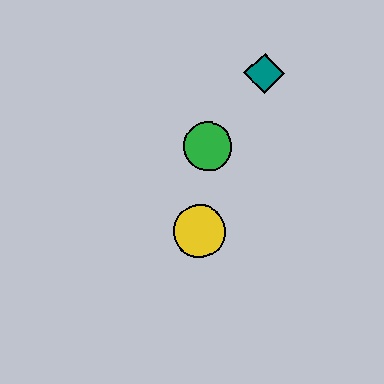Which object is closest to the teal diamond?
The green circle is closest to the teal diamond.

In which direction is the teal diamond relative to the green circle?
The teal diamond is above the green circle.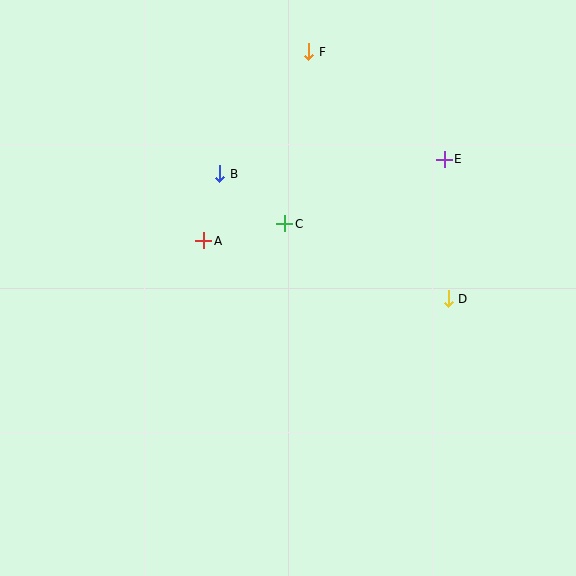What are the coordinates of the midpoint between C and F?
The midpoint between C and F is at (297, 138).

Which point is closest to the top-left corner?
Point B is closest to the top-left corner.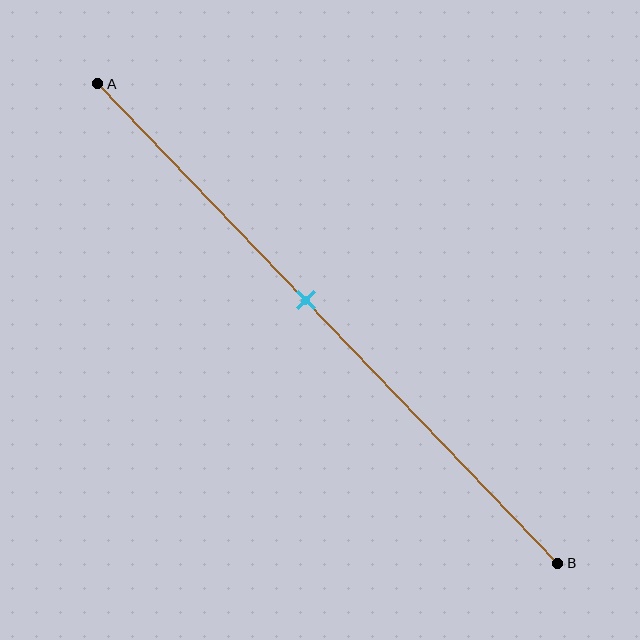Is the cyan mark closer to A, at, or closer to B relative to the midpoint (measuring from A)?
The cyan mark is closer to point A than the midpoint of segment AB.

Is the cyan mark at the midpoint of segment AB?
No, the mark is at about 45% from A, not at the 50% midpoint.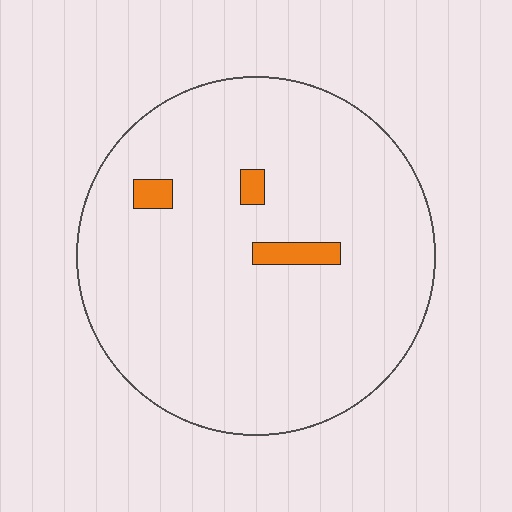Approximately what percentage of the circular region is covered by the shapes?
Approximately 5%.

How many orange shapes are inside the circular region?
3.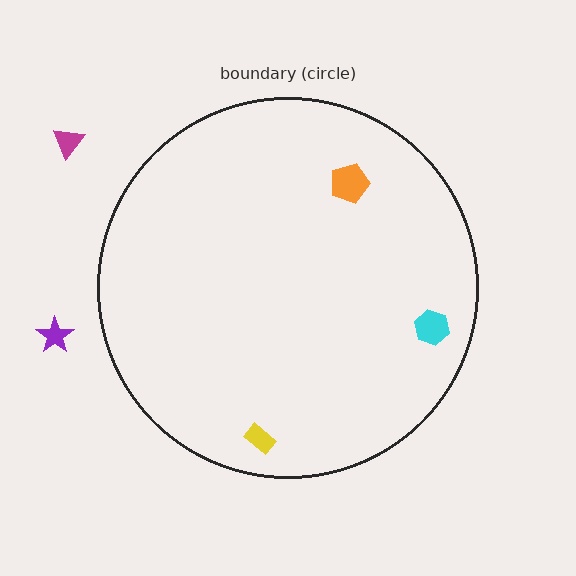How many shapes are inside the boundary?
3 inside, 2 outside.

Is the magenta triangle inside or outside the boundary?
Outside.